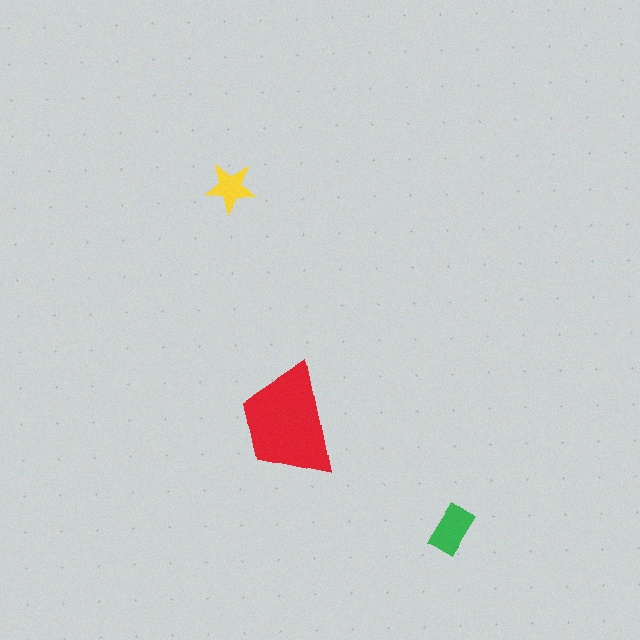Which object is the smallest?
The yellow star.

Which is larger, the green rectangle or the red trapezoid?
The red trapezoid.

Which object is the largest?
The red trapezoid.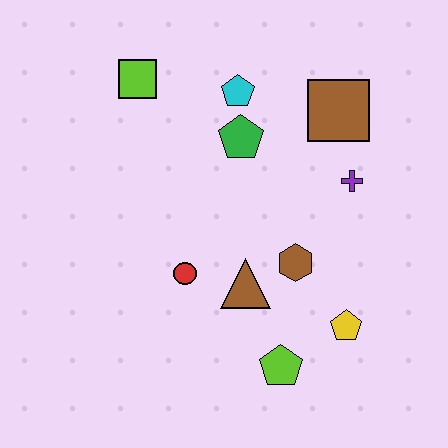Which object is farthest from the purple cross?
The lime square is farthest from the purple cross.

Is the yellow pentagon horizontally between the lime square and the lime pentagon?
No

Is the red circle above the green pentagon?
No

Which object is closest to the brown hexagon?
The brown triangle is closest to the brown hexagon.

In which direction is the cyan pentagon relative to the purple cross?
The cyan pentagon is to the left of the purple cross.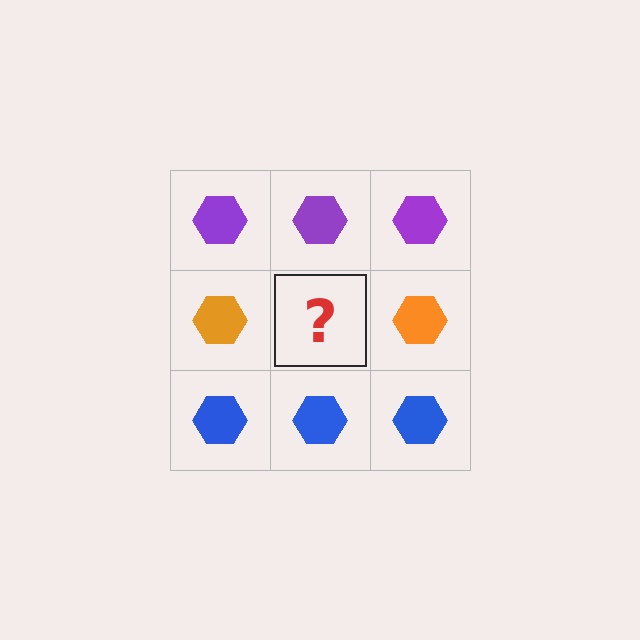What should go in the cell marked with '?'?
The missing cell should contain an orange hexagon.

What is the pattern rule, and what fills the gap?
The rule is that each row has a consistent color. The gap should be filled with an orange hexagon.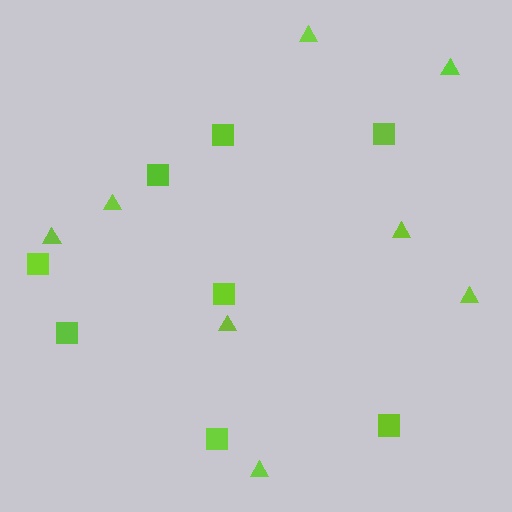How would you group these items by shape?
There are 2 groups: one group of triangles (8) and one group of squares (8).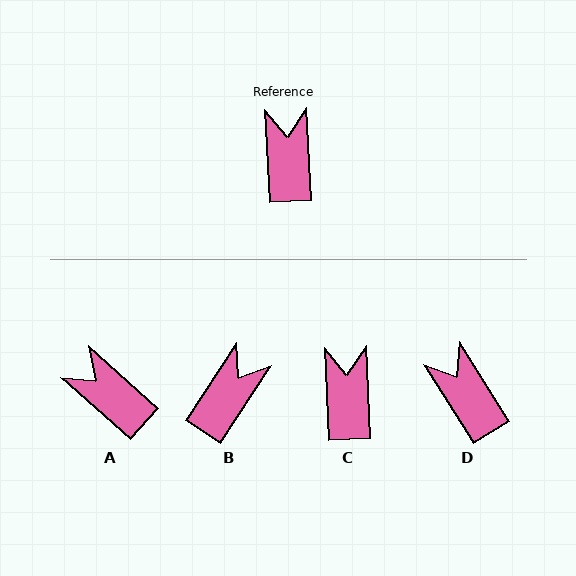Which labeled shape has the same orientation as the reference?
C.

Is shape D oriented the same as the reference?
No, it is off by about 29 degrees.